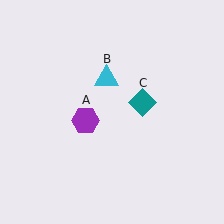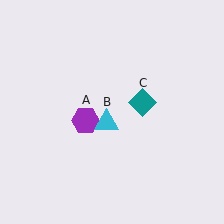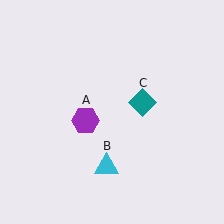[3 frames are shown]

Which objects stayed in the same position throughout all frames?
Purple hexagon (object A) and teal diamond (object C) remained stationary.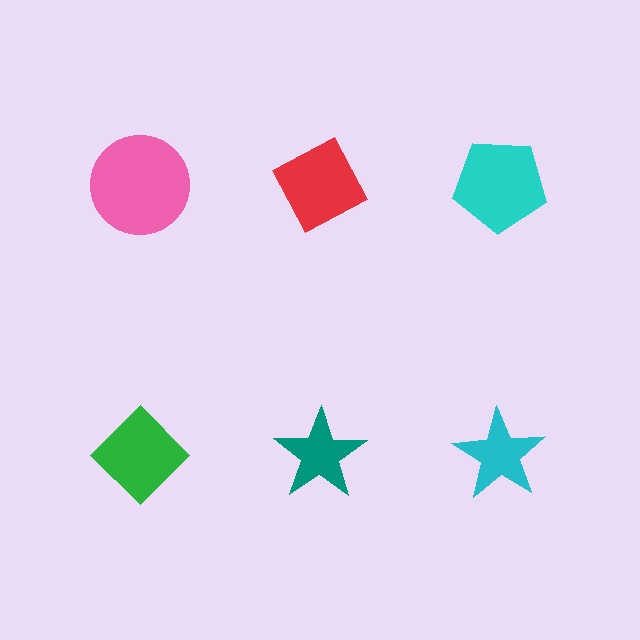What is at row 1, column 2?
A red diamond.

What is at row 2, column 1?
A green diamond.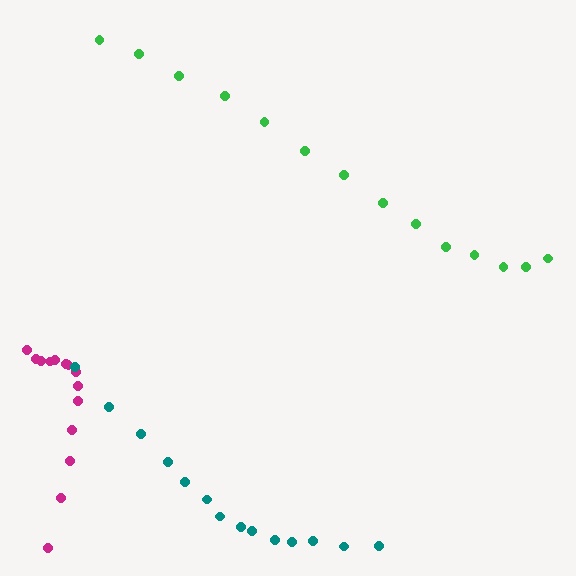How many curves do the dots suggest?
There are 3 distinct paths.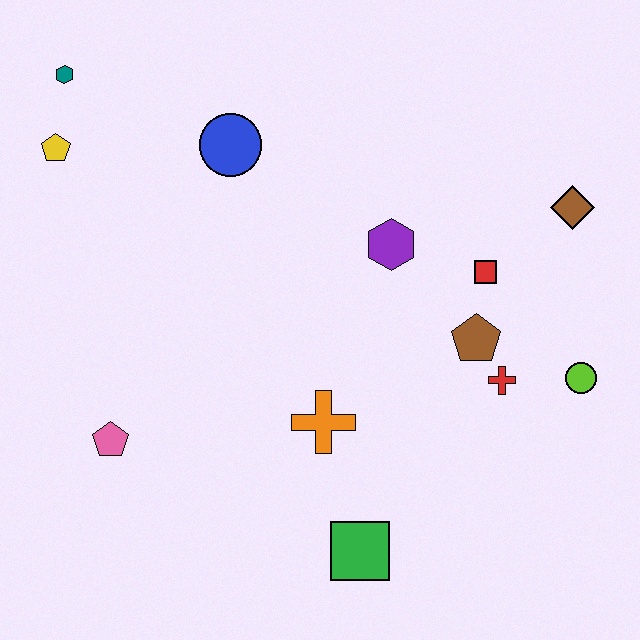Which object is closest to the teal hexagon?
The yellow pentagon is closest to the teal hexagon.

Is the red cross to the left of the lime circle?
Yes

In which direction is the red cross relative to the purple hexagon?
The red cross is below the purple hexagon.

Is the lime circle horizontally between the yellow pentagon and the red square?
No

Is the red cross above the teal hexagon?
No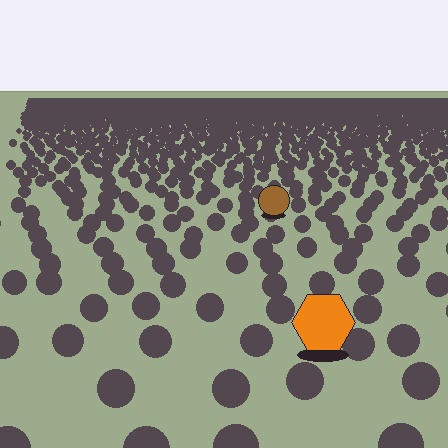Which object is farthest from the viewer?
The brown circle is farthest from the viewer. It appears smaller and the ground texture around it is denser.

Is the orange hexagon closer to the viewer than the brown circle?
Yes. The orange hexagon is closer — you can tell from the texture gradient: the ground texture is coarser near it.